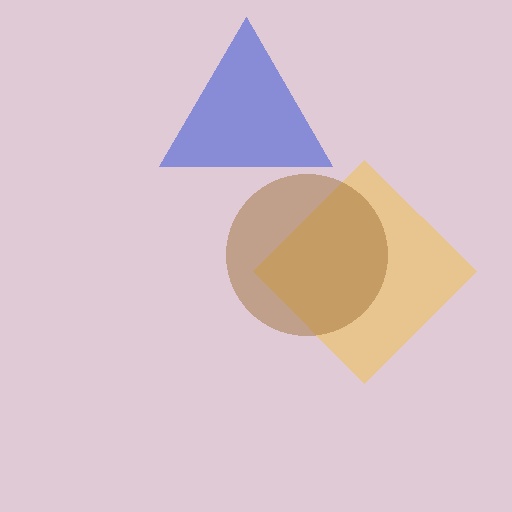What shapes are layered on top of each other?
The layered shapes are: a yellow diamond, a blue triangle, a brown circle.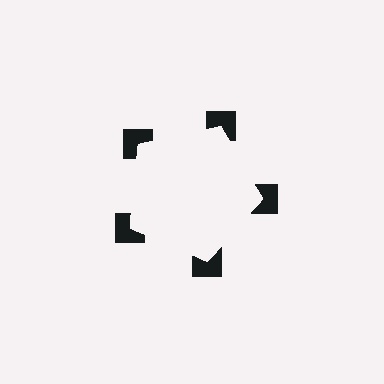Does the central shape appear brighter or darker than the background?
It typically appears slightly brighter than the background, even though no actual brightness change is drawn.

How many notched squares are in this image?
There are 5 — one at each vertex of the illusory pentagon.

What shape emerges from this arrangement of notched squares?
An illusory pentagon — its edges are inferred from the aligned wedge cuts in the notched squares, not physically drawn.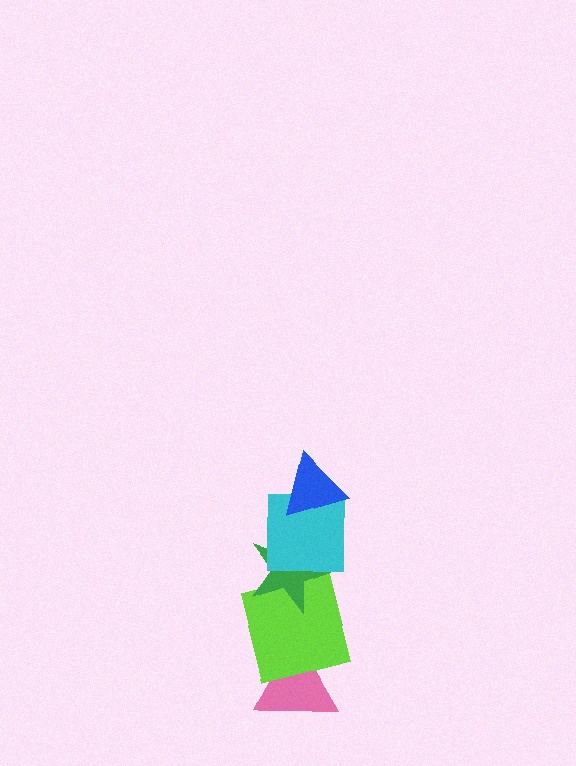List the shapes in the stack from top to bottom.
From top to bottom: the blue triangle, the cyan square, the green star, the lime square, the pink triangle.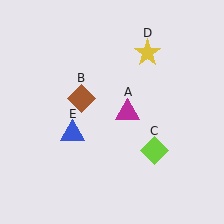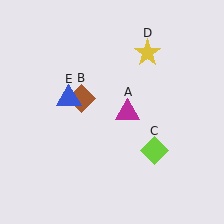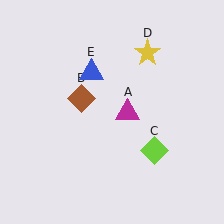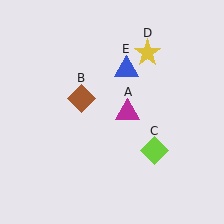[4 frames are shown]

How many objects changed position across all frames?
1 object changed position: blue triangle (object E).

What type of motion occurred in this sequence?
The blue triangle (object E) rotated clockwise around the center of the scene.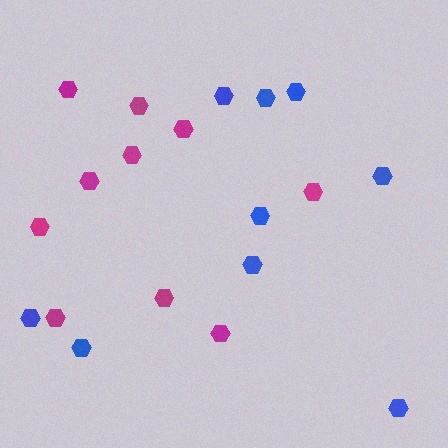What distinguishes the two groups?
There are 2 groups: one group of magenta hexagons (10) and one group of blue hexagons (9).